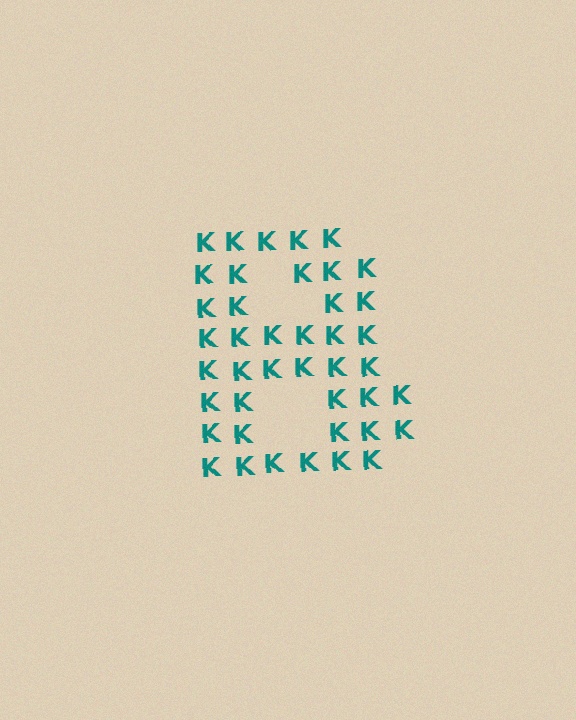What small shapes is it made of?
It is made of small letter K's.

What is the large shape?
The large shape is the letter B.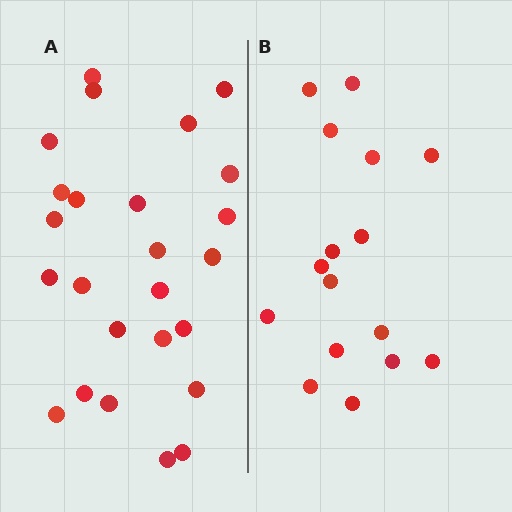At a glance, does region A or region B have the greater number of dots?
Region A (the left region) has more dots.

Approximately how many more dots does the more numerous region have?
Region A has roughly 8 or so more dots than region B.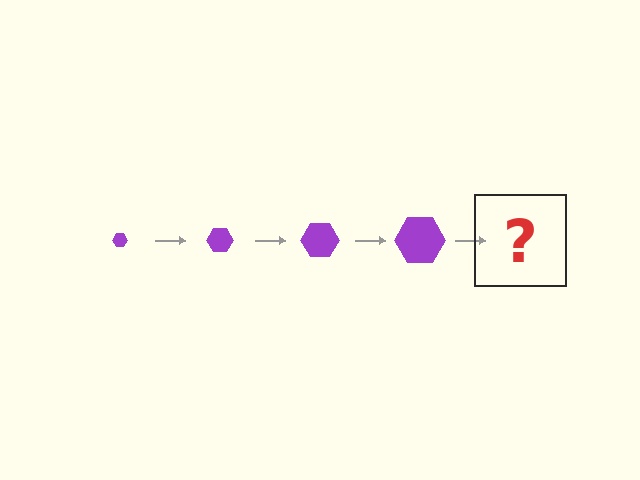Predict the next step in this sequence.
The next step is a purple hexagon, larger than the previous one.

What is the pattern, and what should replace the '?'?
The pattern is that the hexagon gets progressively larger each step. The '?' should be a purple hexagon, larger than the previous one.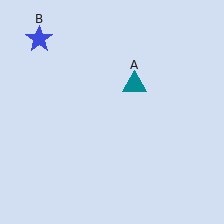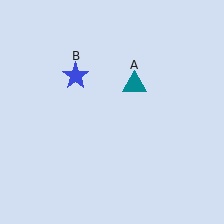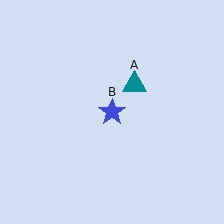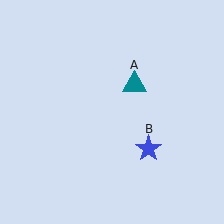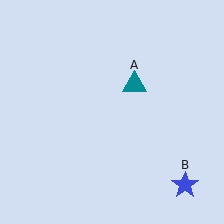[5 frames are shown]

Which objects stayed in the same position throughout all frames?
Teal triangle (object A) remained stationary.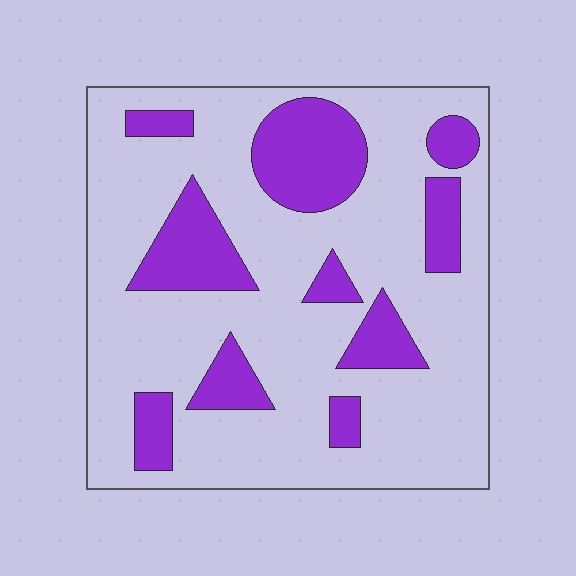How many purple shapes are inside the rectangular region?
10.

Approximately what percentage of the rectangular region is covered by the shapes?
Approximately 25%.